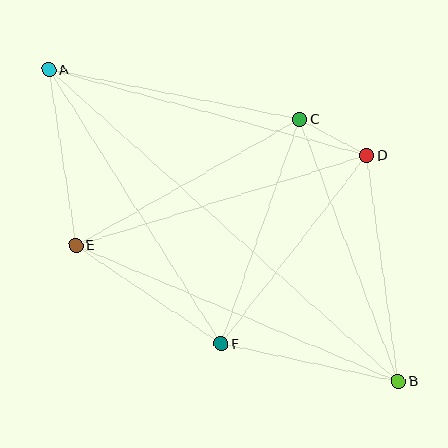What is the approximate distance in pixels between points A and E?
The distance between A and E is approximately 178 pixels.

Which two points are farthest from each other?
Points A and B are farthest from each other.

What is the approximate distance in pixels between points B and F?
The distance between B and F is approximately 181 pixels.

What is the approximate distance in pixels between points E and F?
The distance between E and F is approximately 175 pixels.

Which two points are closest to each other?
Points C and D are closest to each other.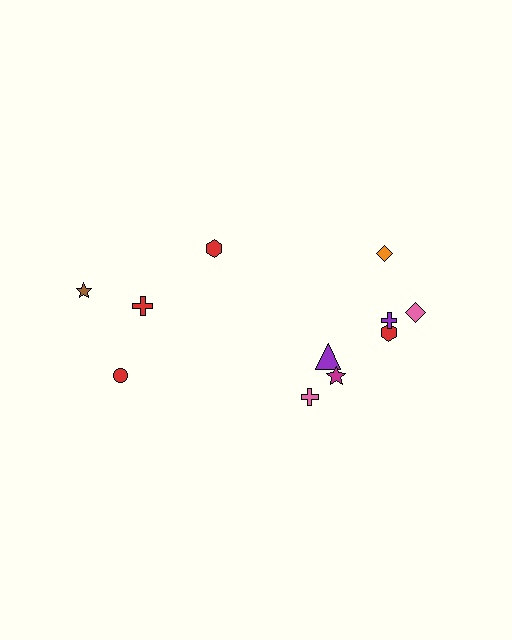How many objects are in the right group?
There are 7 objects.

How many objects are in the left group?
There are 4 objects.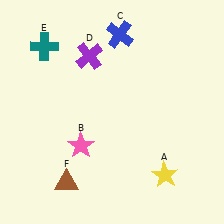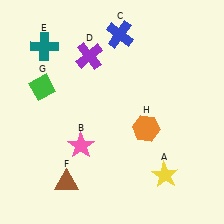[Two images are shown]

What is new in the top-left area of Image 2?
A green diamond (G) was added in the top-left area of Image 2.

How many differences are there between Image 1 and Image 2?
There are 2 differences between the two images.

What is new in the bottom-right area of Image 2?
An orange hexagon (H) was added in the bottom-right area of Image 2.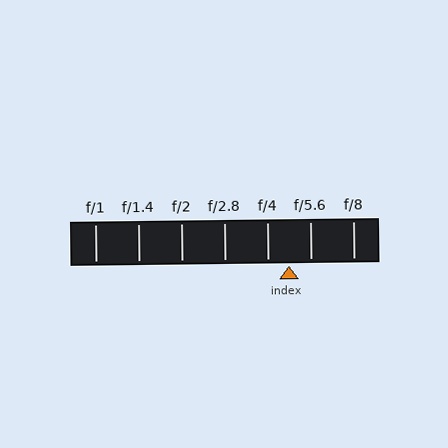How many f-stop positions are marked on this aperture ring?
There are 7 f-stop positions marked.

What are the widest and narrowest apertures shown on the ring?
The widest aperture shown is f/1 and the narrowest is f/8.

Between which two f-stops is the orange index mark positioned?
The index mark is between f/4 and f/5.6.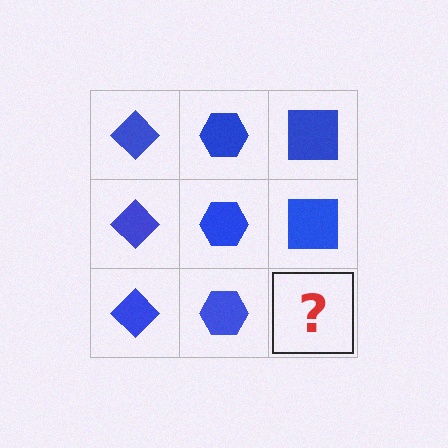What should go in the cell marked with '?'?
The missing cell should contain a blue square.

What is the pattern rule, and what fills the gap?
The rule is that each column has a consistent shape. The gap should be filled with a blue square.